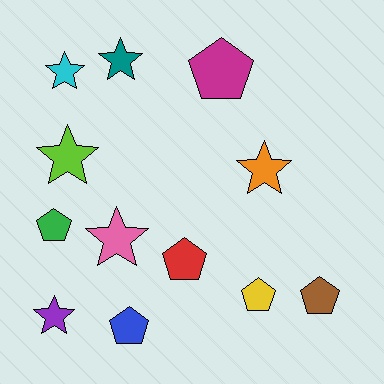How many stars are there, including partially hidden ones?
There are 6 stars.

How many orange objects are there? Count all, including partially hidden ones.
There is 1 orange object.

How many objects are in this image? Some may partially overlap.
There are 12 objects.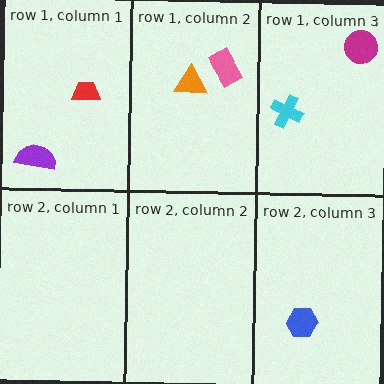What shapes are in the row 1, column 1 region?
The purple semicircle, the red trapezoid.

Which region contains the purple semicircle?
The row 1, column 1 region.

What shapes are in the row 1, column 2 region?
The orange triangle, the pink rectangle.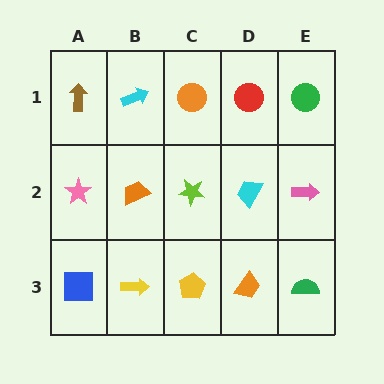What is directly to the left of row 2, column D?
A lime star.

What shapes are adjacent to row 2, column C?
An orange circle (row 1, column C), a yellow pentagon (row 3, column C), an orange trapezoid (row 2, column B), a cyan trapezoid (row 2, column D).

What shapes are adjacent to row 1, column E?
A pink arrow (row 2, column E), a red circle (row 1, column D).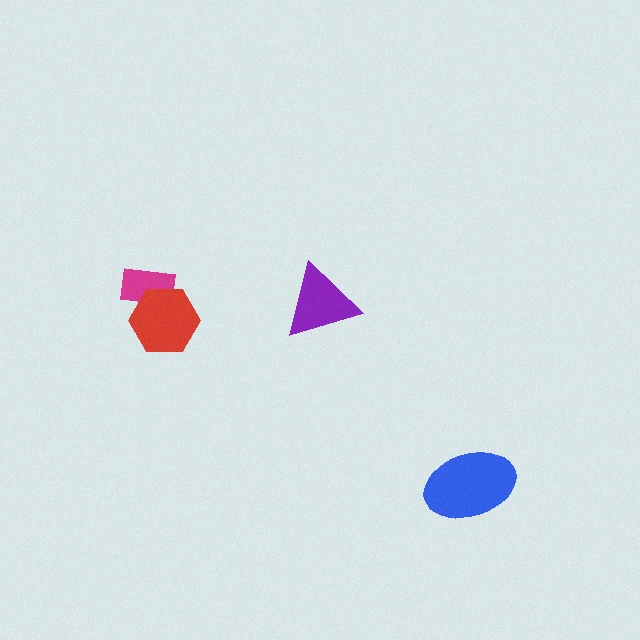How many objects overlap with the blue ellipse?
0 objects overlap with the blue ellipse.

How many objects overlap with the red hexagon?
1 object overlaps with the red hexagon.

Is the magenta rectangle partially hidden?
Yes, it is partially covered by another shape.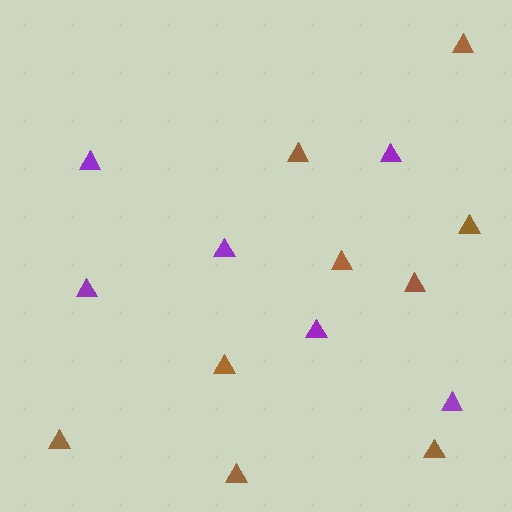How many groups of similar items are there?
There are 2 groups: one group of purple triangles (6) and one group of brown triangles (9).